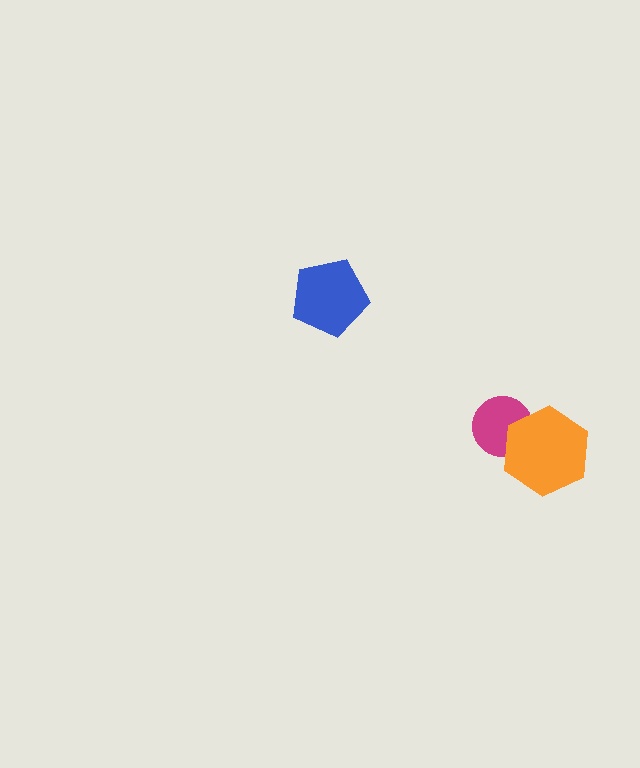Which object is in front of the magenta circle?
The orange hexagon is in front of the magenta circle.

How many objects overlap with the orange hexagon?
1 object overlaps with the orange hexagon.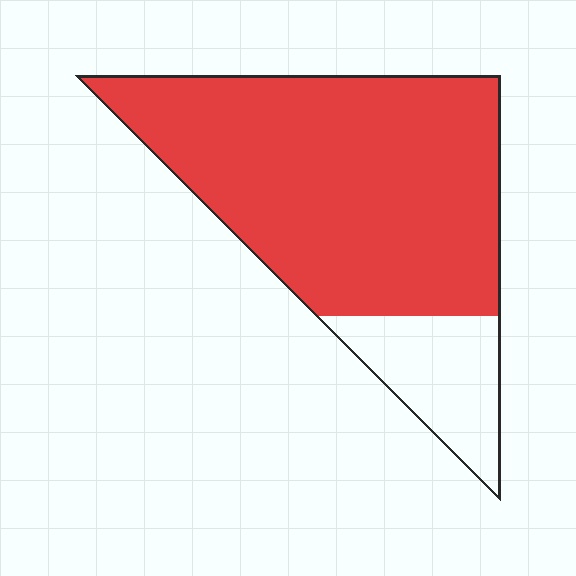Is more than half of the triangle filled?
Yes.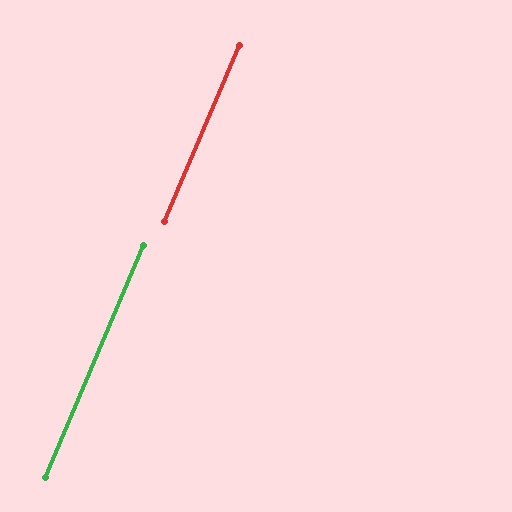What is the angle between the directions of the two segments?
Approximately 0 degrees.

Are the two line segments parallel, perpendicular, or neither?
Parallel — their directions differ by only 0.0°.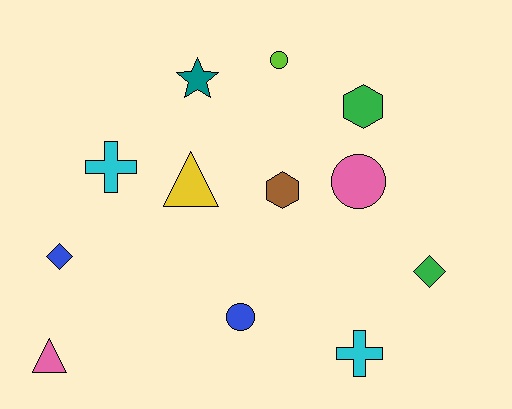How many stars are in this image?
There is 1 star.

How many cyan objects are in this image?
There are 2 cyan objects.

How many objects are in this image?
There are 12 objects.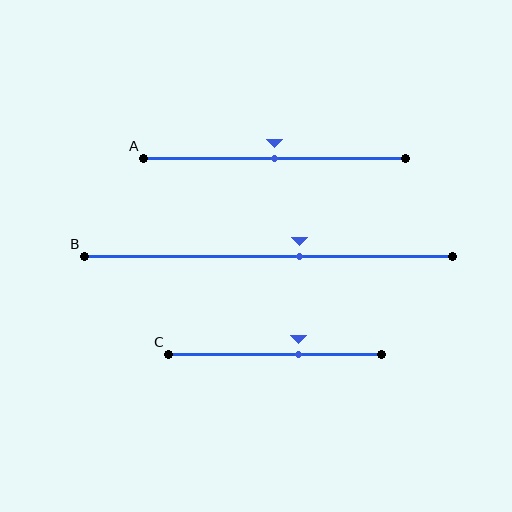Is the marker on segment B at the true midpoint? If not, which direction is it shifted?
No, the marker on segment B is shifted to the right by about 9% of the segment length.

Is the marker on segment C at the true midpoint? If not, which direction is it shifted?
No, the marker on segment C is shifted to the right by about 11% of the segment length.